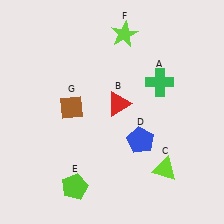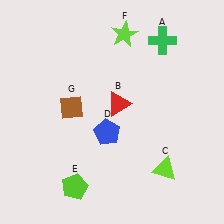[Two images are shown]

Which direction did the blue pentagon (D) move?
The blue pentagon (D) moved left.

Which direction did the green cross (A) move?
The green cross (A) moved up.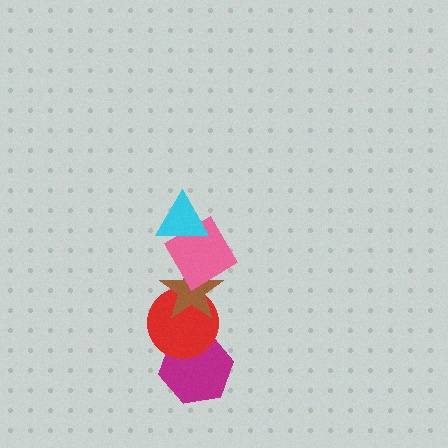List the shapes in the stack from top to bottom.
From top to bottom: the cyan triangle, the pink diamond, the brown star, the red circle, the magenta hexagon.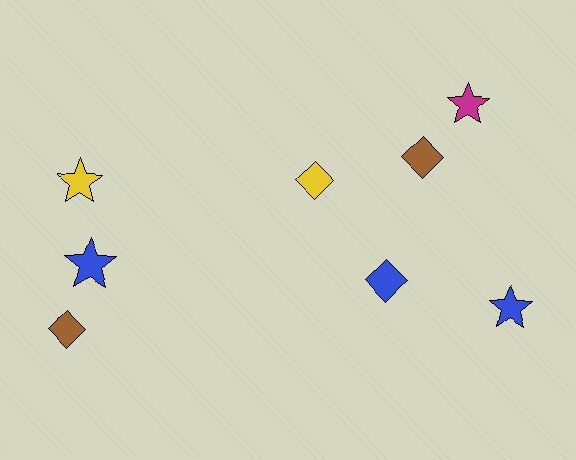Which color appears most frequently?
Blue, with 3 objects.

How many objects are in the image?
There are 8 objects.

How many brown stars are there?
There are no brown stars.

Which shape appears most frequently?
Diamond, with 4 objects.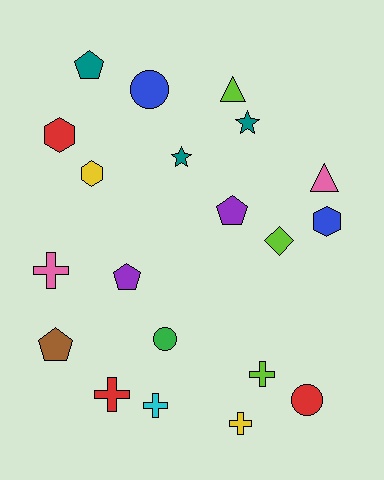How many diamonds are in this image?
There is 1 diamond.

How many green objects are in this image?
There is 1 green object.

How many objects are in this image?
There are 20 objects.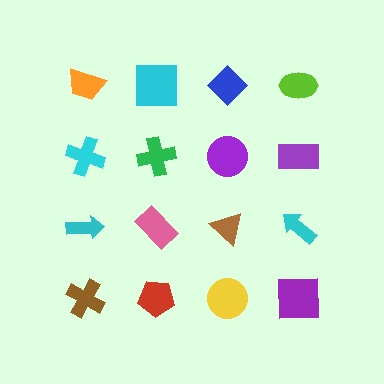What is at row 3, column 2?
A pink rectangle.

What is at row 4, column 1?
A brown cross.